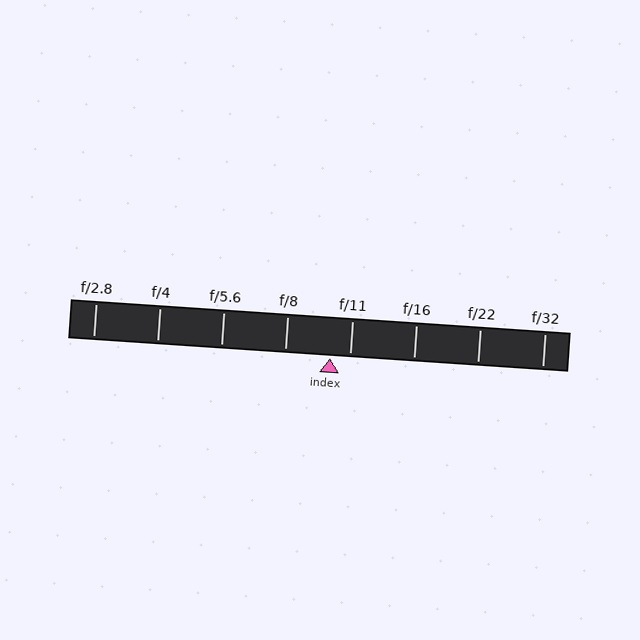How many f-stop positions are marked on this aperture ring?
There are 8 f-stop positions marked.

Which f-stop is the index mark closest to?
The index mark is closest to f/11.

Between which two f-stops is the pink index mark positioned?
The index mark is between f/8 and f/11.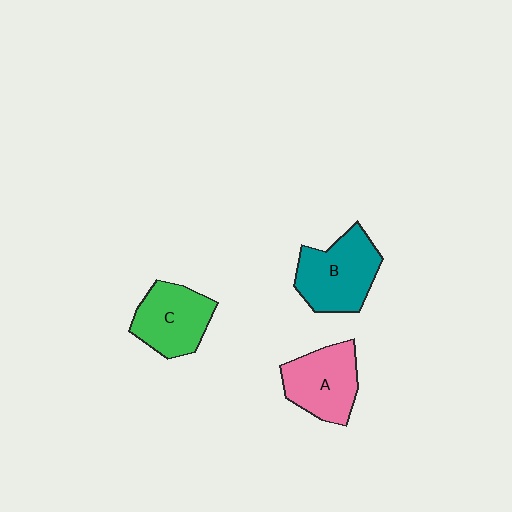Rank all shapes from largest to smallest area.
From largest to smallest: B (teal), A (pink), C (green).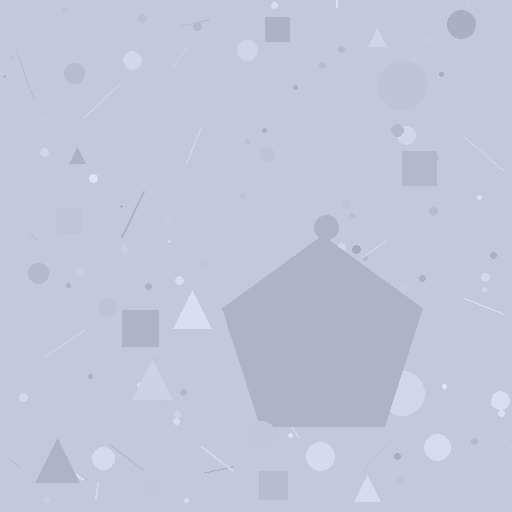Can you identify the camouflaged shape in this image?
The camouflaged shape is a pentagon.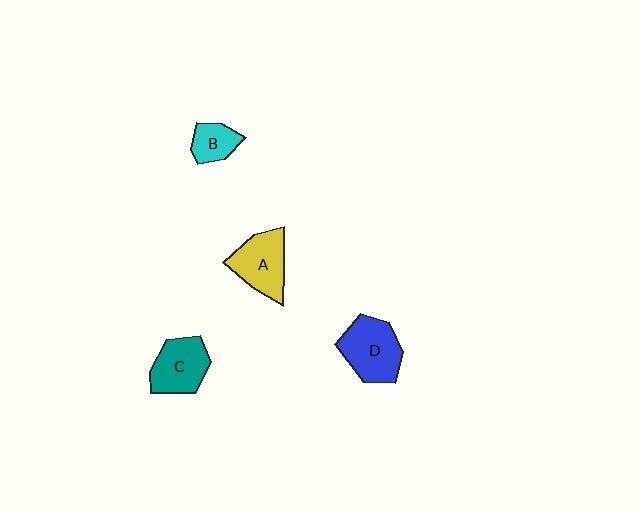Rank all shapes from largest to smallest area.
From largest to smallest: D (blue), A (yellow), C (teal), B (cyan).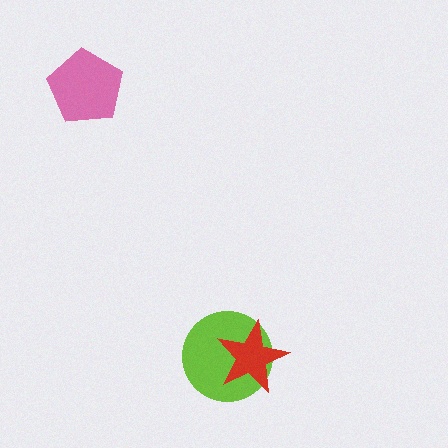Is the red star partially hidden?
No, no other shape covers it.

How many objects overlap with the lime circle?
1 object overlaps with the lime circle.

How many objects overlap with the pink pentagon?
0 objects overlap with the pink pentagon.